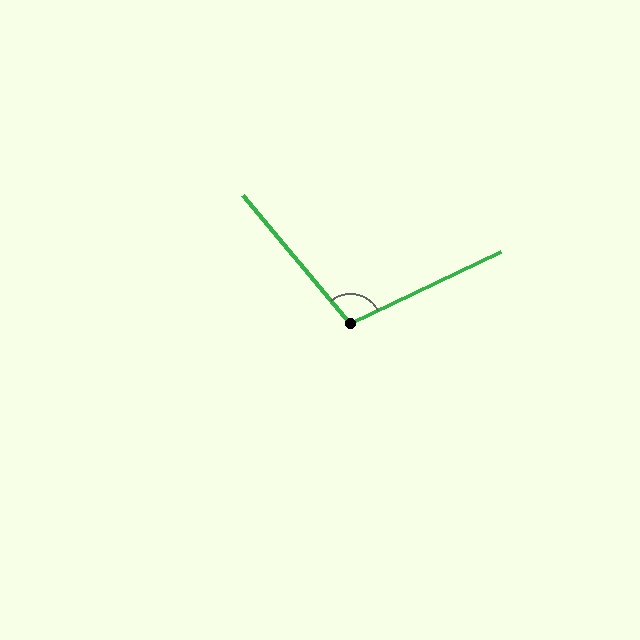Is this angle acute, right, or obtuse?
It is obtuse.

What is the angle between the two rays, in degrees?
Approximately 104 degrees.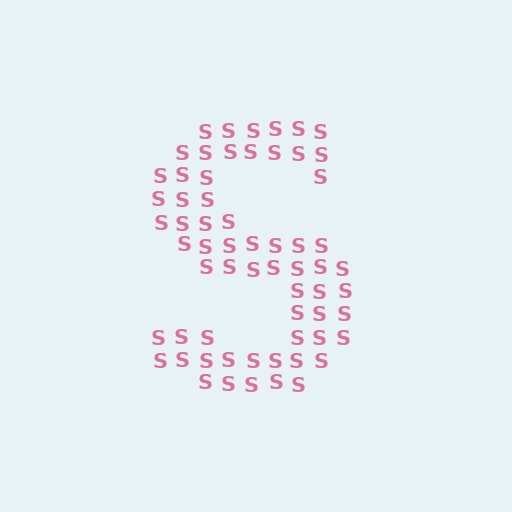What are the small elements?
The small elements are letter S's.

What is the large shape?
The large shape is the letter S.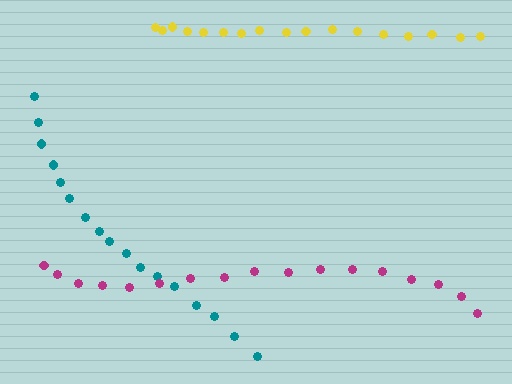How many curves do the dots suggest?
There are 3 distinct paths.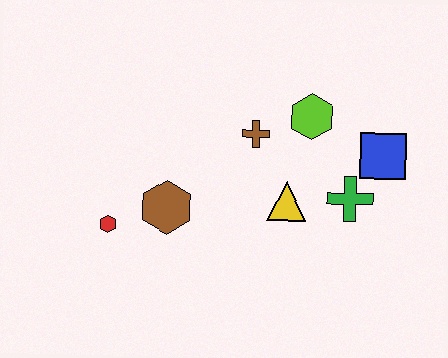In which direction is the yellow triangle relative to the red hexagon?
The yellow triangle is to the right of the red hexagon.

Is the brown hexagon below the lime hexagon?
Yes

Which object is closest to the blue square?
The green cross is closest to the blue square.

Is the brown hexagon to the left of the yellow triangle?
Yes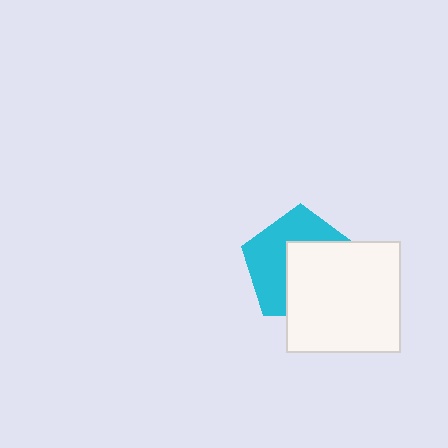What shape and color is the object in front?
The object in front is a white rectangle.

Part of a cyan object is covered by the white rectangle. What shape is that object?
It is a pentagon.